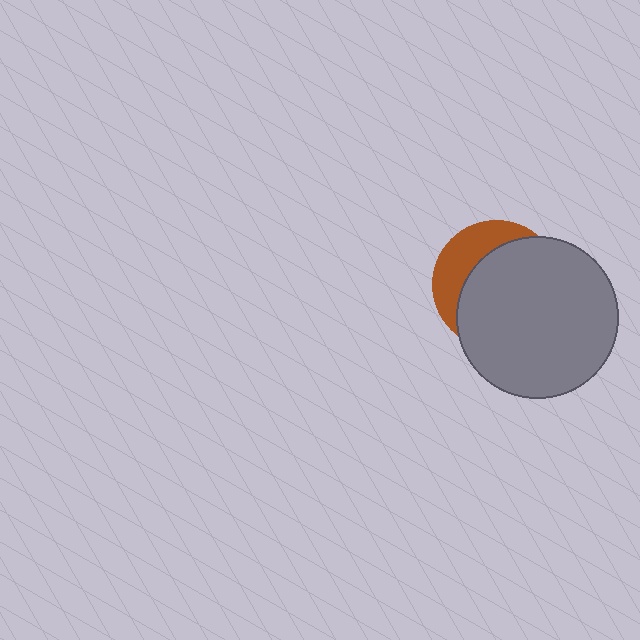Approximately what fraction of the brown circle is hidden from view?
Roughly 69% of the brown circle is hidden behind the gray circle.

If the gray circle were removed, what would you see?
You would see the complete brown circle.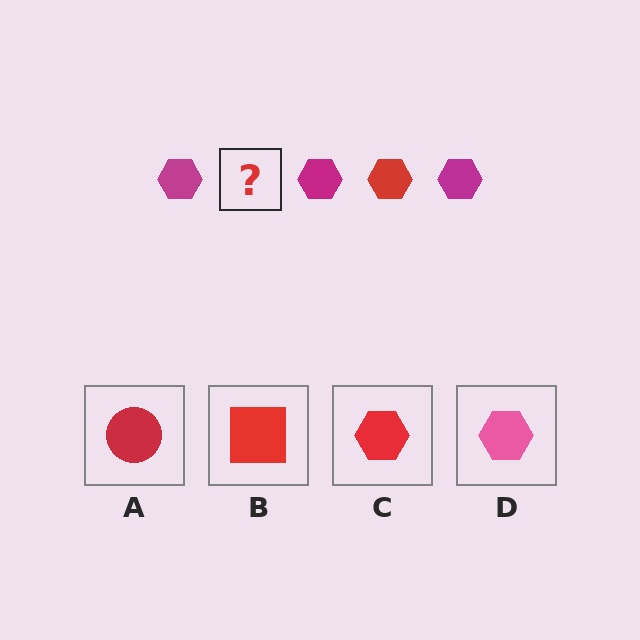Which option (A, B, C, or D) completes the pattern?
C.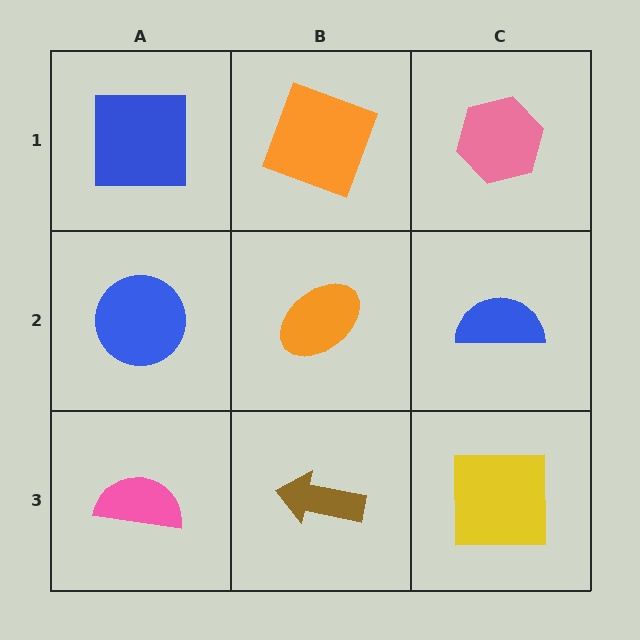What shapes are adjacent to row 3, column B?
An orange ellipse (row 2, column B), a pink semicircle (row 3, column A), a yellow square (row 3, column C).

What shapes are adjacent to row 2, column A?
A blue square (row 1, column A), a pink semicircle (row 3, column A), an orange ellipse (row 2, column B).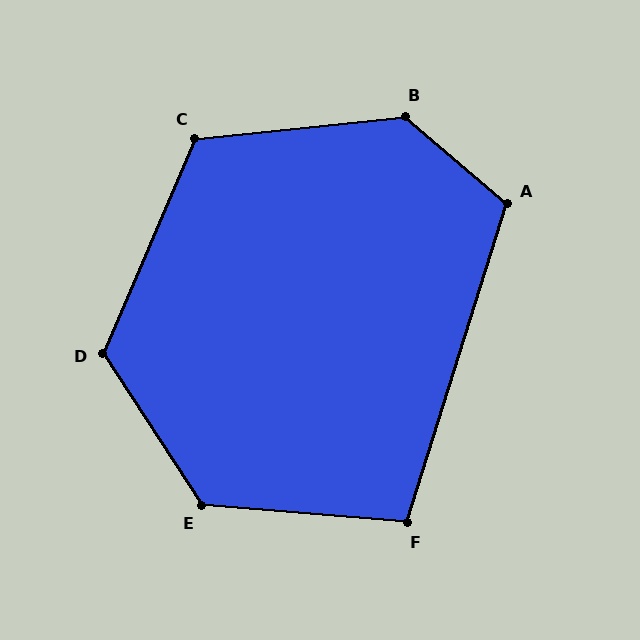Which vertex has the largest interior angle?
B, at approximately 134 degrees.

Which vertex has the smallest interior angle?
F, at approximately 103 degrees.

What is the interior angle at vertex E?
Approximately 128 degrees (obtuse).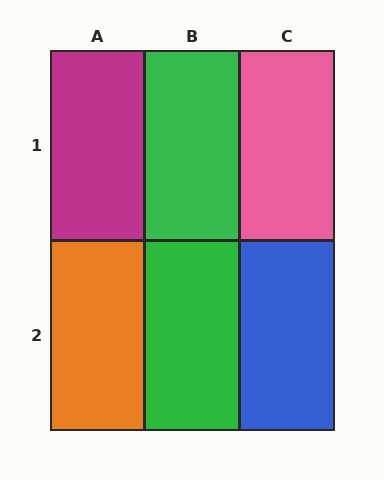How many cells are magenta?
1 cell is magenta.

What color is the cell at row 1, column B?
Green.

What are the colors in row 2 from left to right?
Orange, green, blue.